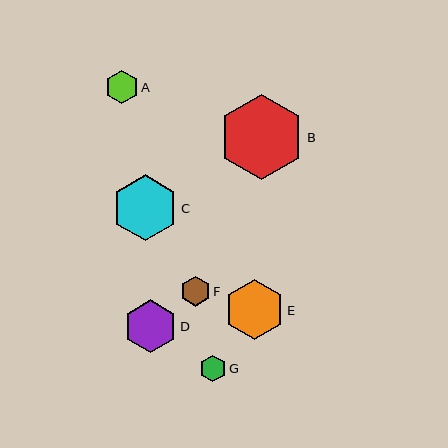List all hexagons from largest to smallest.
From largest to smallest: B, C, E, D, A, F, G.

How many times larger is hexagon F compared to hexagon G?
Hexagon F is approximately 1.1 times the size of hexagon G.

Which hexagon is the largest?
Hexagon B is the largest with a size of approximately 85 pixels.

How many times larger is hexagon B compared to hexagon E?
Hexagon B is approximately 1.4 times the size of hexagon E.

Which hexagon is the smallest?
Hexagon G is the smallest with a size of approximately 27 pixels.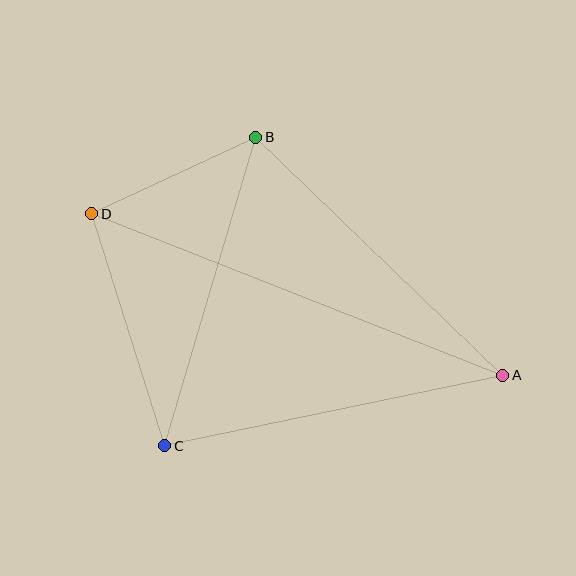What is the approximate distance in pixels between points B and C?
The distance between B and C is approximately 321 pixels.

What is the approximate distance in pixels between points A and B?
The distance between A and B is approximately 343 pixels.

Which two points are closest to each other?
Points B and D are closest to each other.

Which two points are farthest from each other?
Points A and D are farthest from each other.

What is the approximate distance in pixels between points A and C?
The distance between A and C is approximately 345 pixels.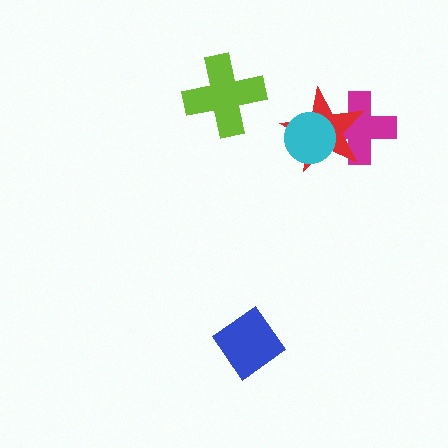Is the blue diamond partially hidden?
No, no other shape covers it.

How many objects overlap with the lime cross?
0 objects overlap with the lime cross.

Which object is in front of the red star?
The cyan circle is in front of the red star.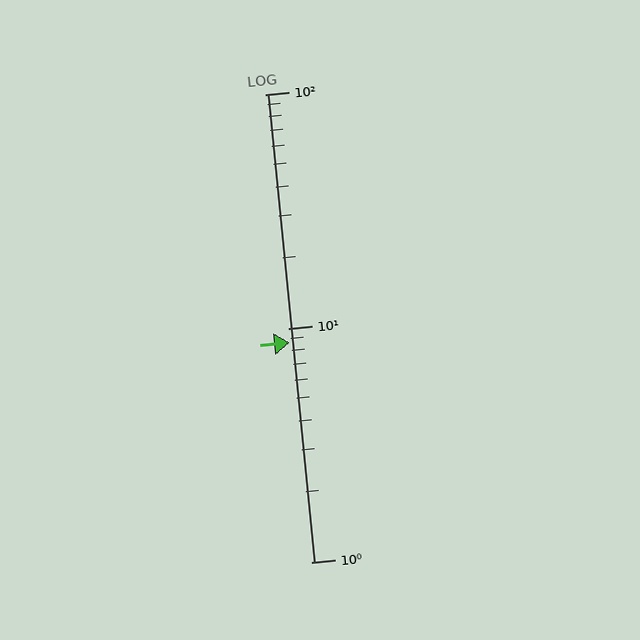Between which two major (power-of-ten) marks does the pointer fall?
The pointer is between 1 and 10.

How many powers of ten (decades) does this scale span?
The scale spans 2 decades, from 1 to 100.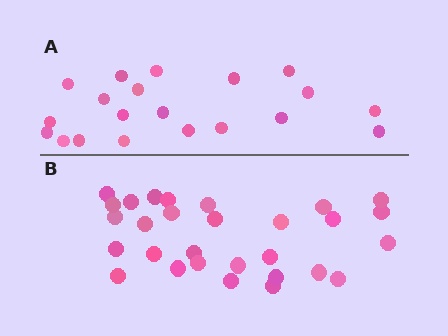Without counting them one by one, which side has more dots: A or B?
Region B (the bottom region) has more dots.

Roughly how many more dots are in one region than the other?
Region B has roughly 8 or so more dots than region A.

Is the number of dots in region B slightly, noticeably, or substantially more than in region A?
Region B has substantially more. The ratio is roughly 1.4 to 1.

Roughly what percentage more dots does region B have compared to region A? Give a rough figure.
About 45% more.